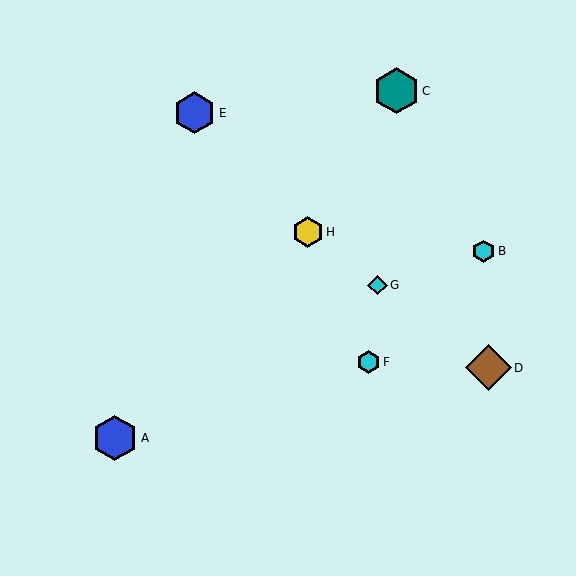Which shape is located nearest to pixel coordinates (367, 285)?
The cyan diamond (labeled G) at (377, 285) is nearest to that location.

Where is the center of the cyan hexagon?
The center of the cyan hexagon is at (484, 251).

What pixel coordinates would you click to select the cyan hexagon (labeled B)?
Click at (484, 251) to select the cyan hexagon B.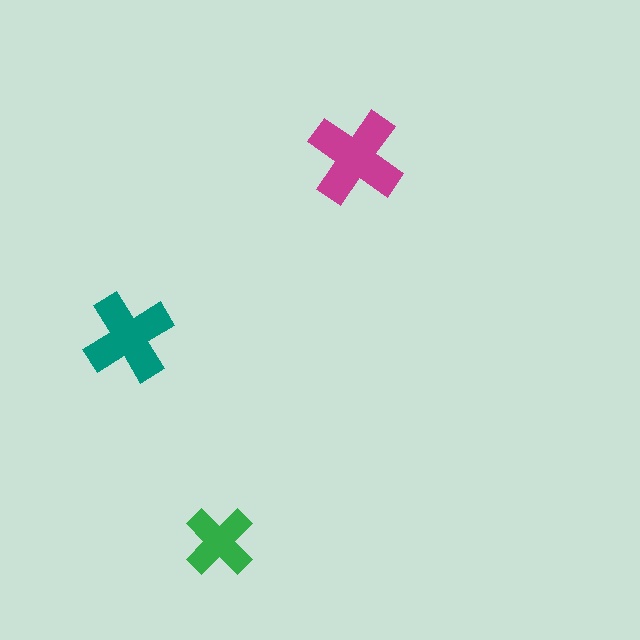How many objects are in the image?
There are 3 objects in the image.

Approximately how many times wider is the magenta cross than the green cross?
About 1.5 times wider.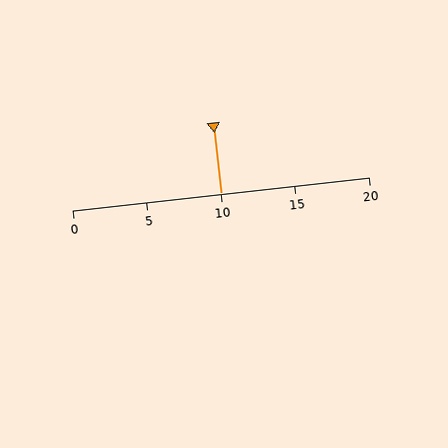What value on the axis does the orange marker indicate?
The marker indicates approximately 10.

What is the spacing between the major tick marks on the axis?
The major ticks are spaced 5 apart.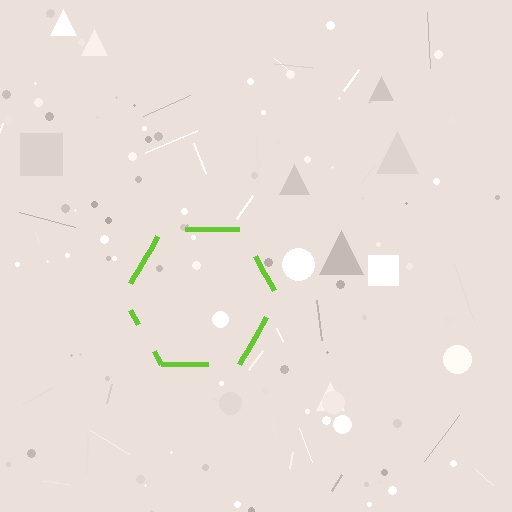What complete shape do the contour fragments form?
The contour fragments form a hexagon.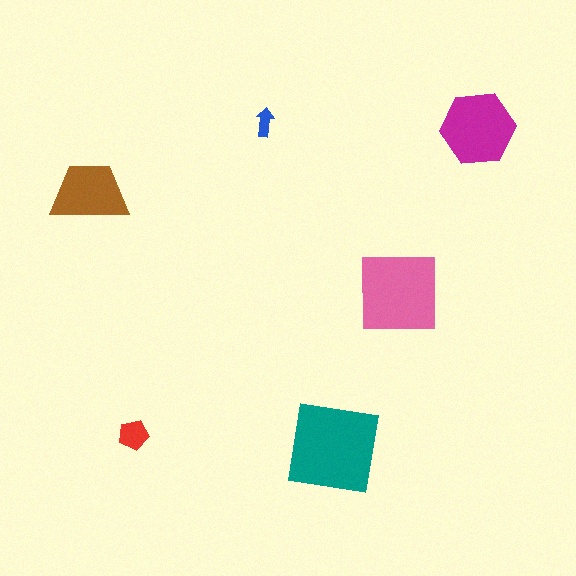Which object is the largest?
The teal square.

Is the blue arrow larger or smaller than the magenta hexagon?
Smaller.